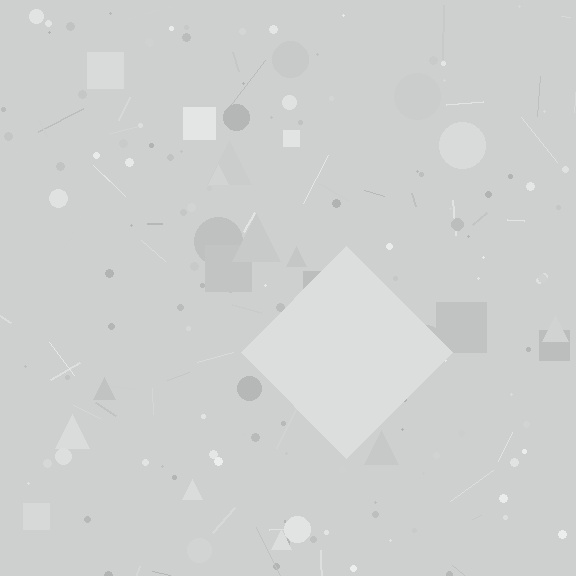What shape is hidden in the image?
A diamond is hidden in the image.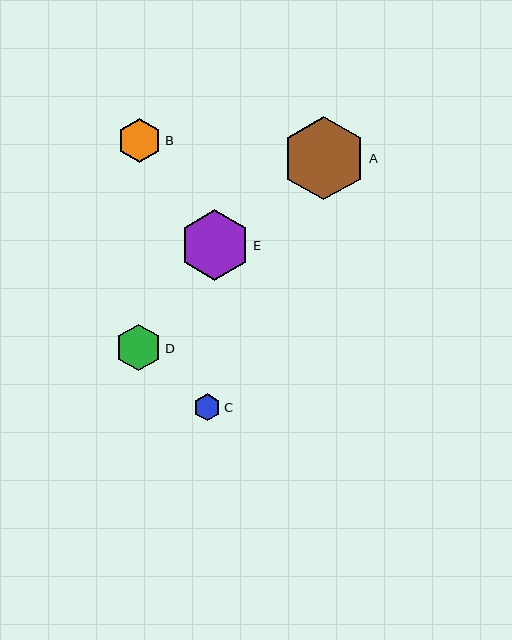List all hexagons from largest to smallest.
From largest to smallest: A, E, D, B, C.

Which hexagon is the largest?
Hexagon A is the largest with a size of approximately 84 pixels.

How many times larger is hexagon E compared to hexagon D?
Hexagon E is approximately 1.5 times the size of hexagon D.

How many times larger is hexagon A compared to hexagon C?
Hexagon A is approximately 3.1 times the size of hexagon C.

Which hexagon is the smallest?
Hexagon C is the smallest with a size of approximately 27 pixels.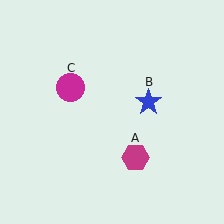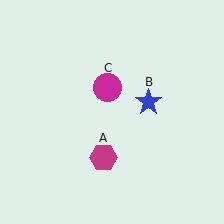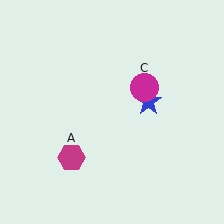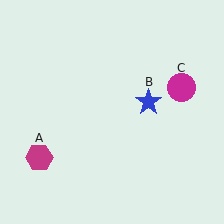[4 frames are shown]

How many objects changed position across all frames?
2 objects changed position: magenta hexagon (object A), magenta circle (object C).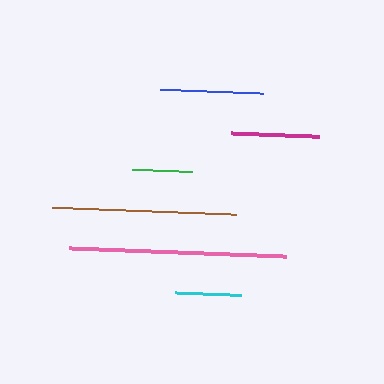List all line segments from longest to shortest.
From longest to shortest: pink, brown, blue, magenta, cyan, green.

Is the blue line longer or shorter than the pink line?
The pink line is longer than the blue line.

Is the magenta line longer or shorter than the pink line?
The pink line is longer than the magenta line.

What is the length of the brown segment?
The brown segment is approximately 183 pixels long.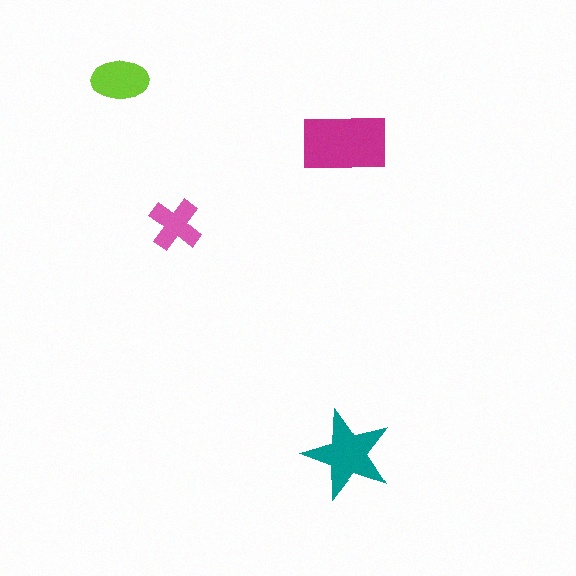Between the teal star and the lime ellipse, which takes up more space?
The teal star.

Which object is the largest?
The magenta rectangle.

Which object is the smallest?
The pink cross.